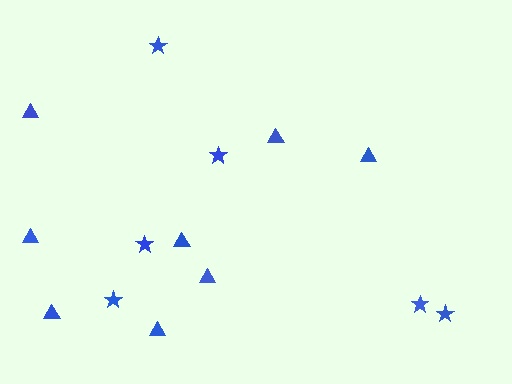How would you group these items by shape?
There are 2 groups: one group of stars (6) and one group of triangles (8).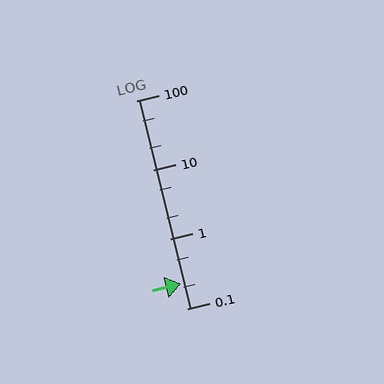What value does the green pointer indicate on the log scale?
The pointer indicates approximately 0.23.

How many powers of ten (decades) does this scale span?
The scale spans 3 decades, from 0.1 to 100.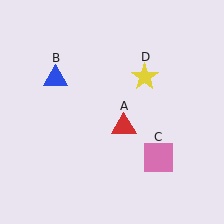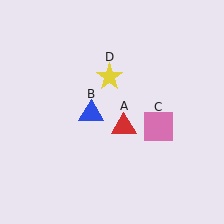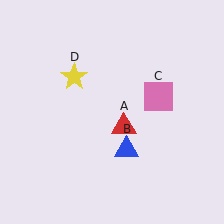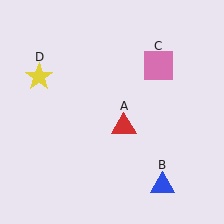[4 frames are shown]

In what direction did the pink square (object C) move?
The pink square (object C) moved up.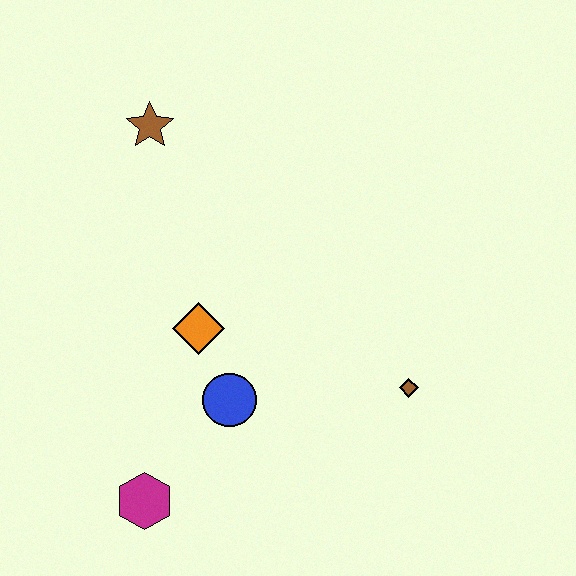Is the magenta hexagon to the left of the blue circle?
Yes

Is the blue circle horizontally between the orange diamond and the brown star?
No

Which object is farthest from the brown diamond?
The brown star is farthest from the brown diamond.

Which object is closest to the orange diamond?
The blue circle is closest to the orange diamond.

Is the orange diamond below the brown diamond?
No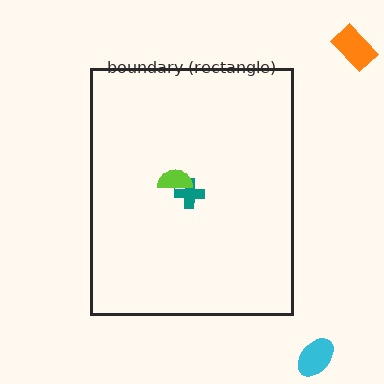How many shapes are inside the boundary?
2 inside, 2 outside.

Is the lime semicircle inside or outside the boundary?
Inside.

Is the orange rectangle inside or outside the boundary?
Outside.